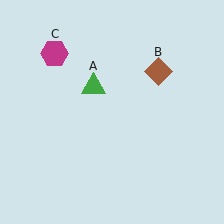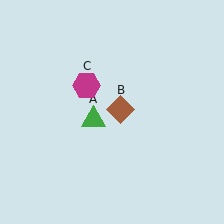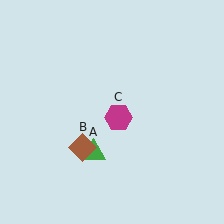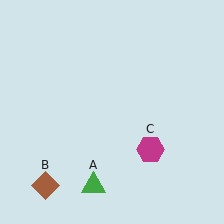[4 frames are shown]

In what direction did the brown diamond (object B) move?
The brown diamond (object B) moved down and to the left.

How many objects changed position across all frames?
3 objects changed position: green triangle (object A), brown diamond (object B), magenta hexagon (object C).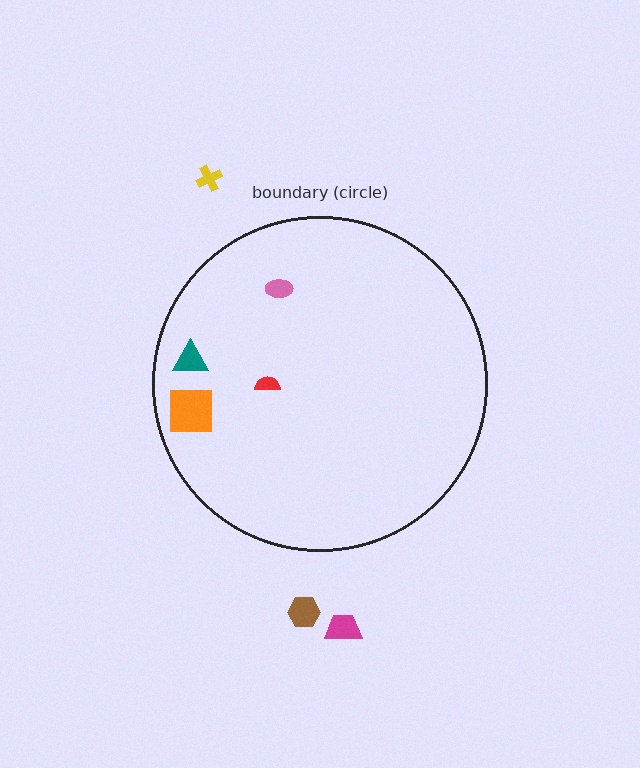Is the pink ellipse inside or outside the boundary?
Inside.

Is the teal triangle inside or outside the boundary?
Inside.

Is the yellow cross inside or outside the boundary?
Outside.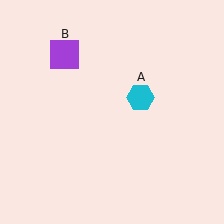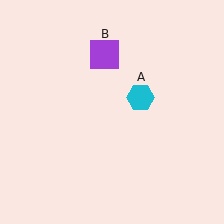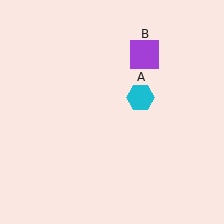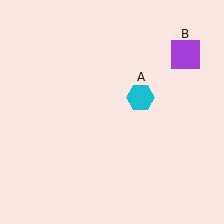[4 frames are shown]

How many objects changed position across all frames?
1 object changed position: purple square (object B).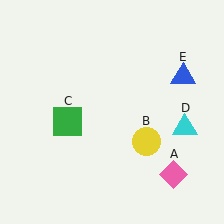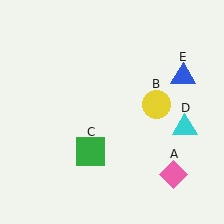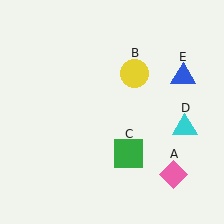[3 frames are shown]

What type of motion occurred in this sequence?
The yellow circle (object B), green square (object C) rotated counterclockwise around the center of the scene.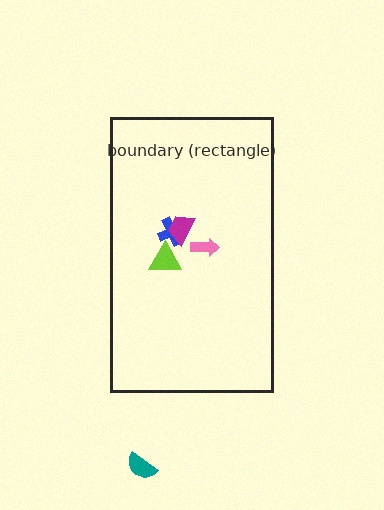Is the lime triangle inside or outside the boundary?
Inside.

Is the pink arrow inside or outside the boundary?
Inside.